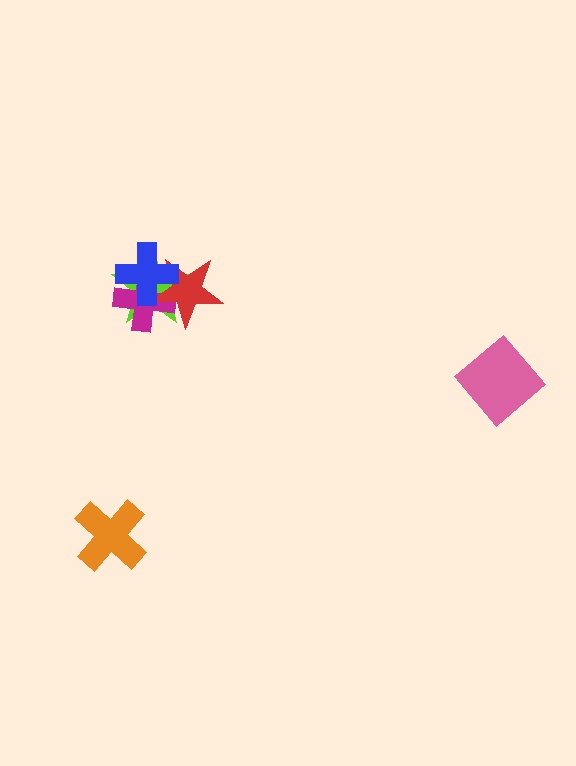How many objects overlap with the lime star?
3 objects overlap with the lime star.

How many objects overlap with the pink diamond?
0 objects overlap with the pink diamond.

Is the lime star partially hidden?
Yes, it is partially covered by another shape.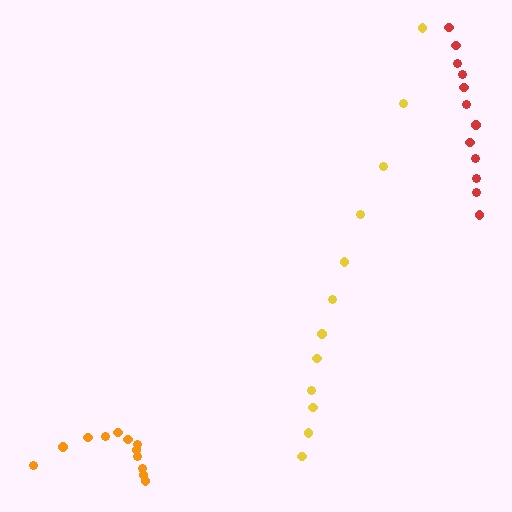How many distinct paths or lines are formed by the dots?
There are 3 distinct paths.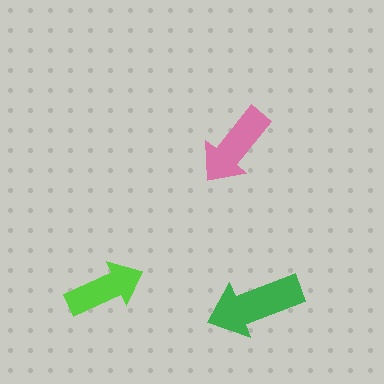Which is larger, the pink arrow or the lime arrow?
The pink one.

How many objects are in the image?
There are 3 objects in the image.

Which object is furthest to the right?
The green arrow is rightmost.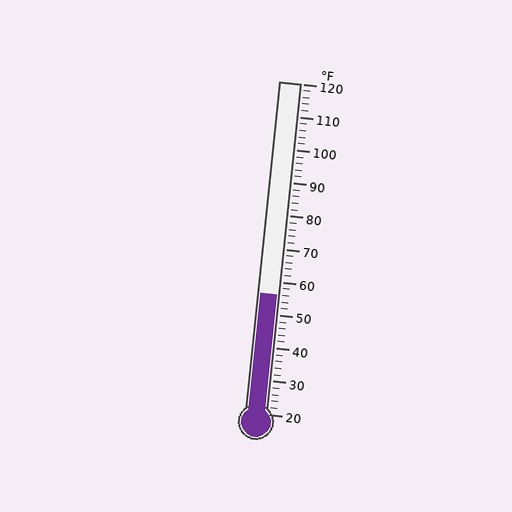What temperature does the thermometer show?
The thermometer shows approximately 56°F.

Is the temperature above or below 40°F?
The temperature is above 40°F.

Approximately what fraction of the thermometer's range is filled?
The thermometer is filled to approximately 35% of its range.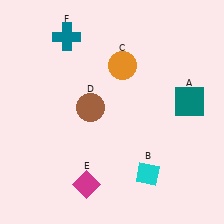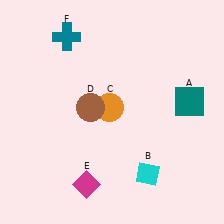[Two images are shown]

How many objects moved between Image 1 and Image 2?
1 object moved between the two images.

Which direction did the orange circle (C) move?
The orange circle (C) moved down.